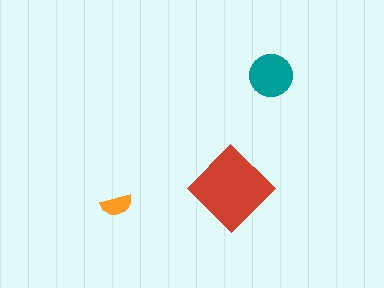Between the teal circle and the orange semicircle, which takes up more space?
The teal circle.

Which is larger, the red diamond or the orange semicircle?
The red diamond.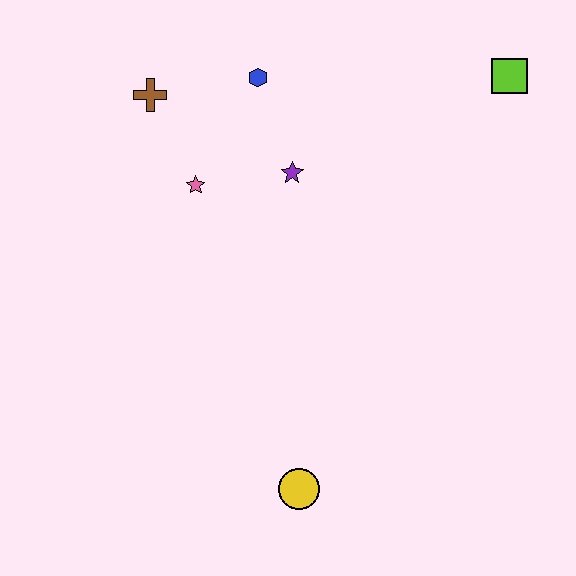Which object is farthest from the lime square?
The yellow circle is farthest from the lime square.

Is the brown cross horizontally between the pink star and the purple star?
No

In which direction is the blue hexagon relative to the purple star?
The blue hexagon is above the purple star.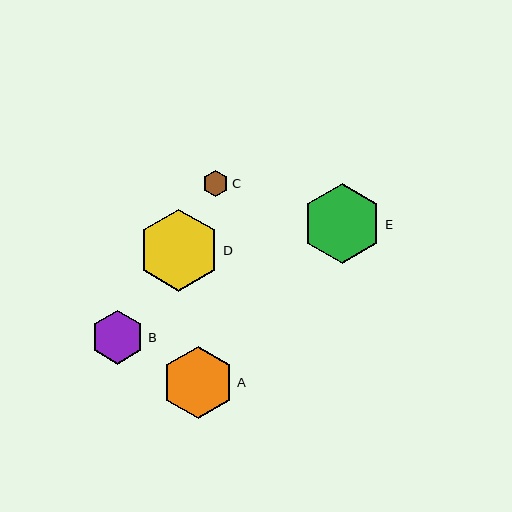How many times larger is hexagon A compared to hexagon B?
Hexagon A is approximately 1.3 times the size of hexagon B.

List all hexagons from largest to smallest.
From largest to smallest: D, E, A, B, C.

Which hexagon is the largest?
Hexagon D is the largest with a size of approximately 82 pixels.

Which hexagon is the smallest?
Hexagon C is the smallest with a size of approximately 26 pixels.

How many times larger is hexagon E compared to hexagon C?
Hexagon E is approximately 3.0 times the size of hexagon C.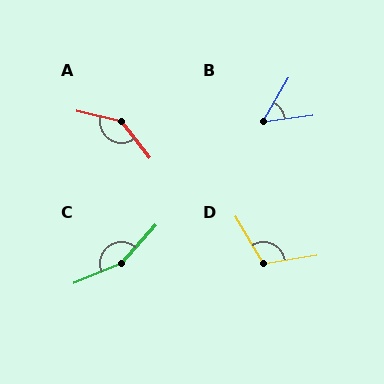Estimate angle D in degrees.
Approximately 112 degrees.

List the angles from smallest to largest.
B (53°), D (112°), A (141°), C (155°).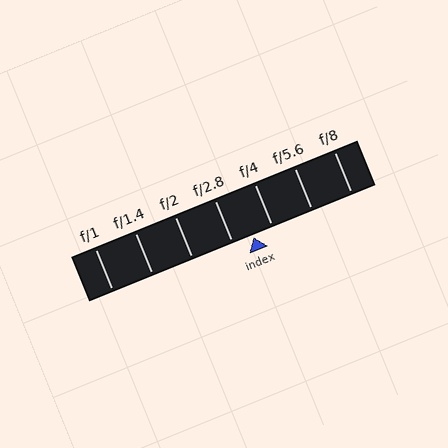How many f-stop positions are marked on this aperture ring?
There are 7 f-stop positions marked.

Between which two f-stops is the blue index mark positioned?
The index mark is between f/2.8 and f/4.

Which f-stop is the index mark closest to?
The index mark is closest to f/4.